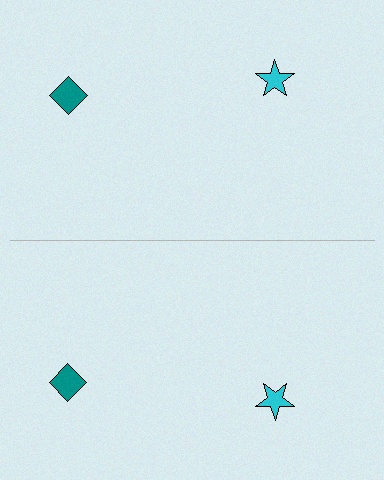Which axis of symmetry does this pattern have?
The pattern has a horizontal axis of symmetry running through the center of the image.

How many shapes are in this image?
There are 4 shapes in this image.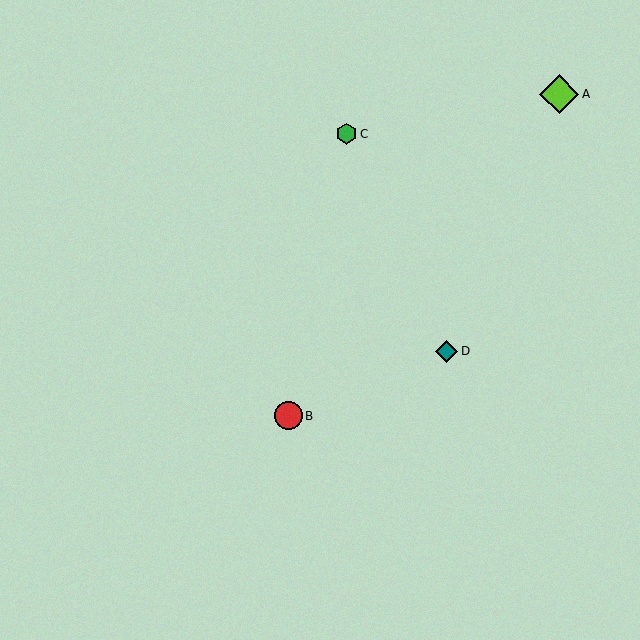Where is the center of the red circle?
The center of the red circle is at (288, 416).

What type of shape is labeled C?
Shape C is a green hexagon.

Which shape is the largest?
The lime diamond (labeled A) is the largest.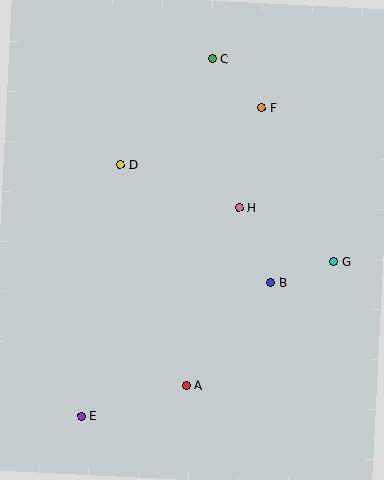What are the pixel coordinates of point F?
Point F is at (261, 107).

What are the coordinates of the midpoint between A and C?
The midpoint between A and C is at (199, 222).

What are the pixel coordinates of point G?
Point G is at (334, 261).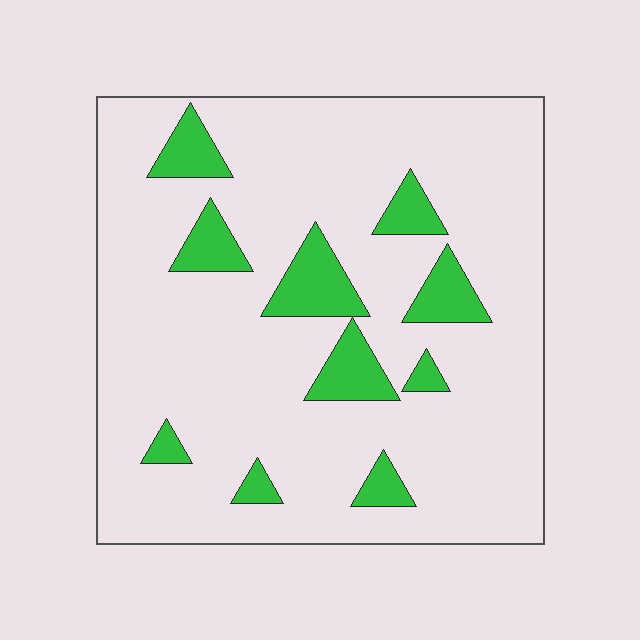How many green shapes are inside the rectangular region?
10.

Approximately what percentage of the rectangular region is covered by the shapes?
Approximately 15%.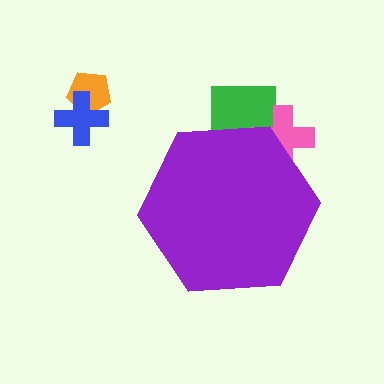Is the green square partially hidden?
Yes, the green square is partially hidden behind the purple hexagon.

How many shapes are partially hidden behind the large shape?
2 shapes are partially hidden.